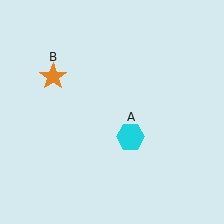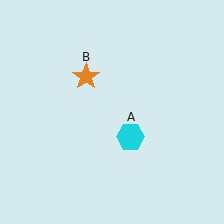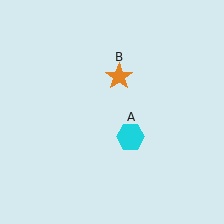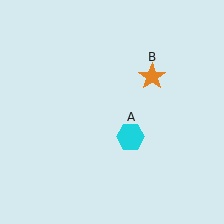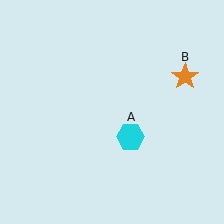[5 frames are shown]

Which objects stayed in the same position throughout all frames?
Cyan hexagon (object A) remained stationary.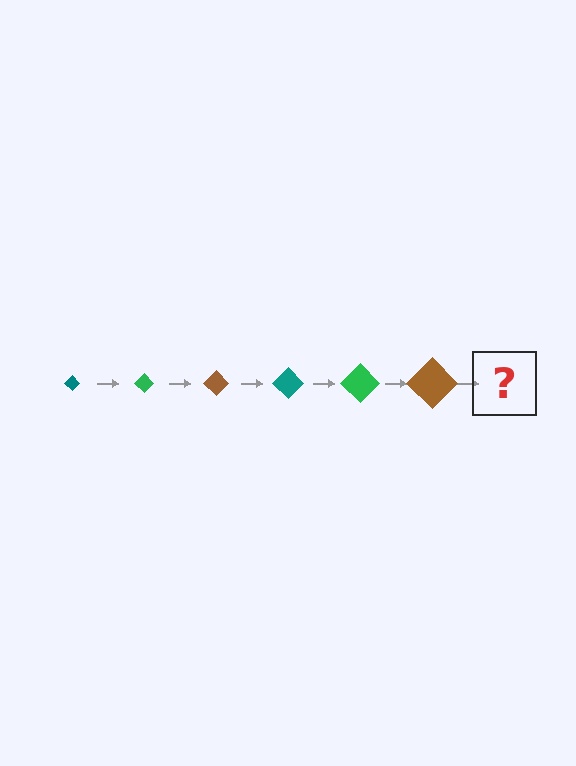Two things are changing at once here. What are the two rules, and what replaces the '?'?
The two rules are that the diamond grows larger each step and the color cycles through teal, green, and brown. The '?' should be a teal diamond, larger than the previous one.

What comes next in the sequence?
The next element should be a teal diamond, larger than the previous one.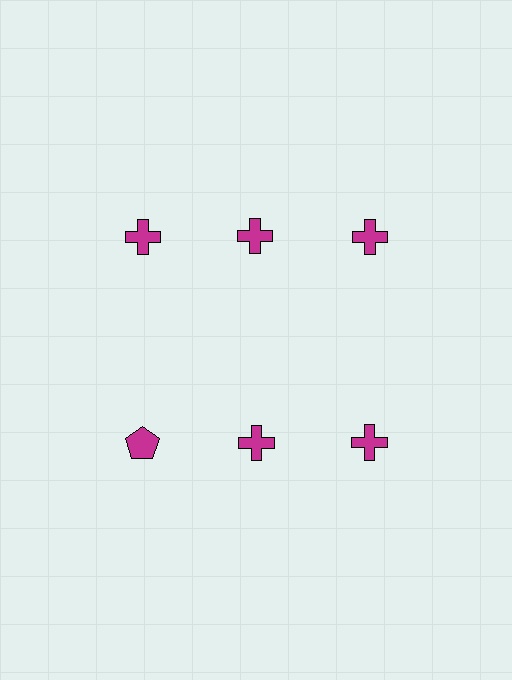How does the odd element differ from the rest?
It has a different shape: pentagon instead of cross.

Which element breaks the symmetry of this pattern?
The magenta pentagon in the second row, leftmost column breaks the symmetry. All other shapes are magenta crosses.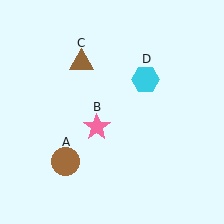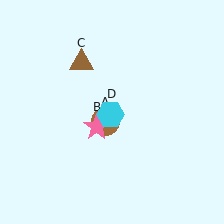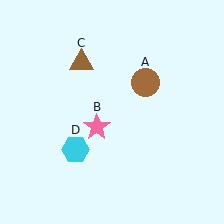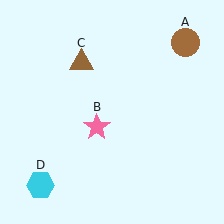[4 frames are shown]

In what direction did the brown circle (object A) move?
The brown circle (object A) moved up and to the right.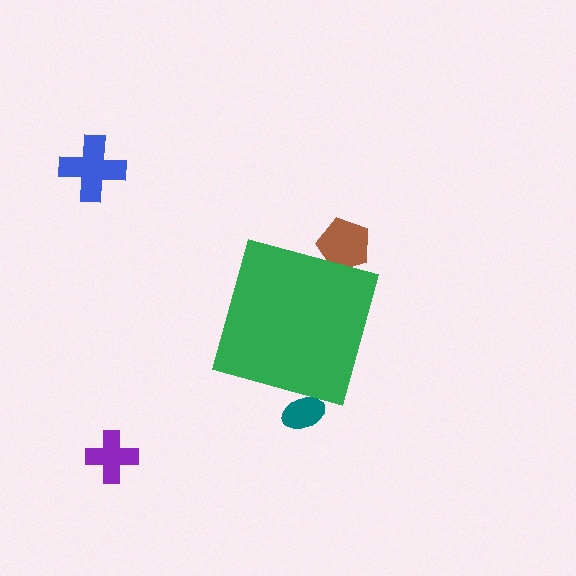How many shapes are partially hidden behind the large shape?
2 shapes are partially hidden.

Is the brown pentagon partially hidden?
Yes, the brown pentagon is partially hidden behind the green diamond.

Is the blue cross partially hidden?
No, the blue cross is fully visible.